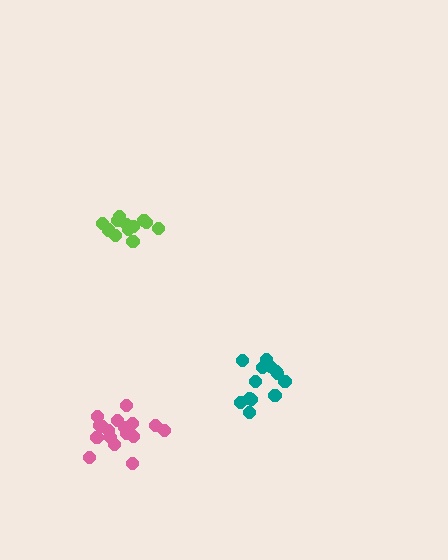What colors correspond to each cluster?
The clusters are colored: pink, lime, teal.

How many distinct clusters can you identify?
There are 3 distinct clusters.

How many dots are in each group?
Group 1: 17 dots, Group 2: 12 dots, Group 3: 13 dots (42 total).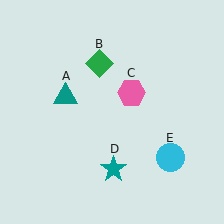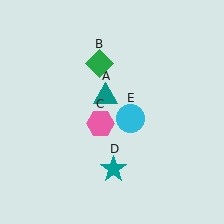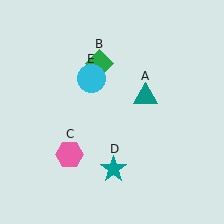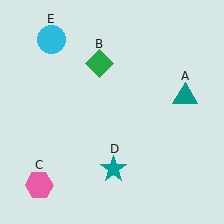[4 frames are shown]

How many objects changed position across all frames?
3 objects changed position: teal triangle (object A), pink hexagon (object C), cyan circle (object E).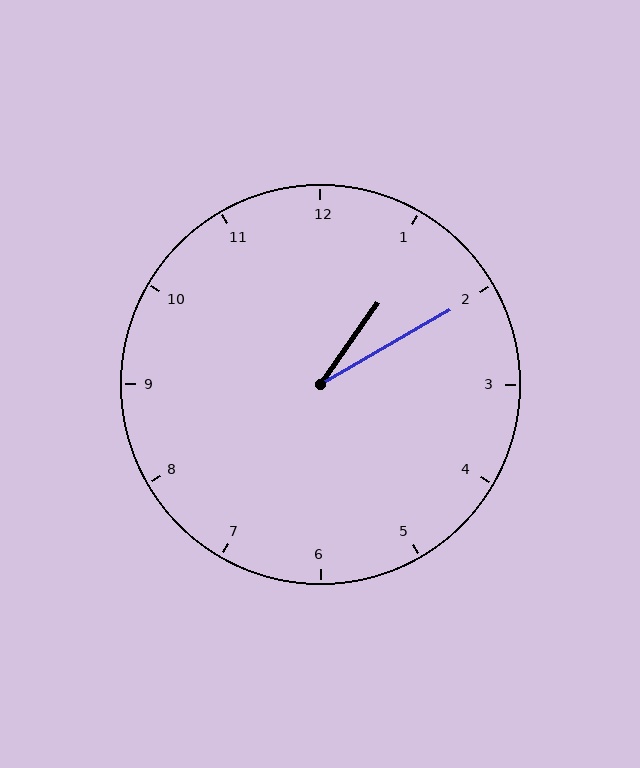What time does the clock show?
1:10.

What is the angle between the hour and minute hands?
Approximately 25 degrees.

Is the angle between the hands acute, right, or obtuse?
It is acute.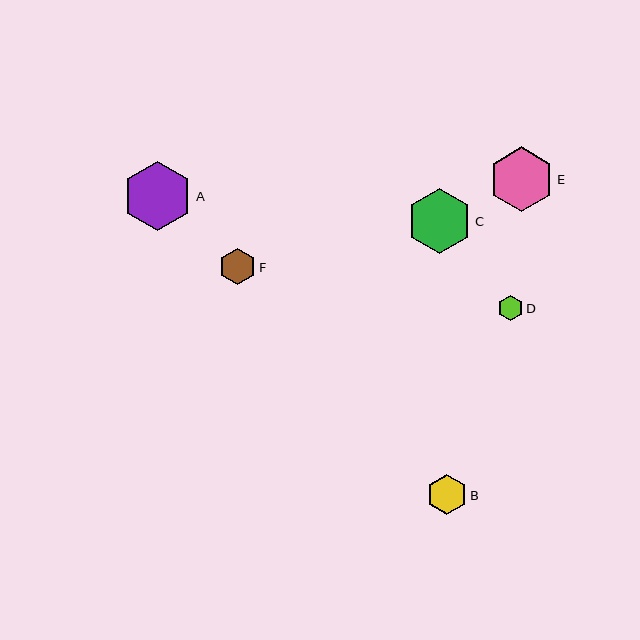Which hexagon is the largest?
Hexagon A is the largest with a size of approximately 69 pixels.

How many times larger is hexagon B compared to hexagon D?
Hexagon B is approximately 1.6 times the size of hexagon D.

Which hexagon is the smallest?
Hexagon D is the smallest with a size of approximately 25 pixels.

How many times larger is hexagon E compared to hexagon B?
Hexagon E is approximately 1.6 times the size of hexagon B.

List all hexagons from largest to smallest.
From largest to smallest: A, C, E, B, F, D.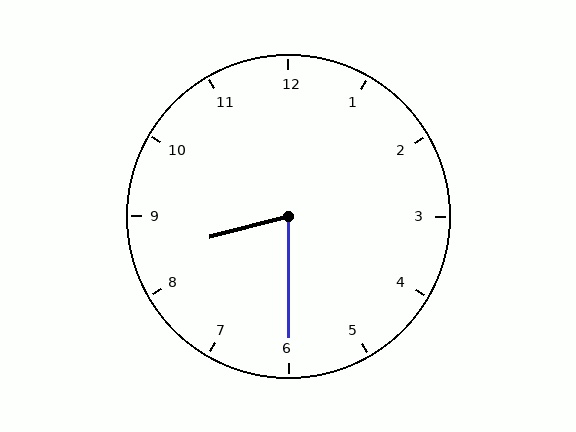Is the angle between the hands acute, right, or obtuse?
It is acute.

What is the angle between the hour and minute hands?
Approximately 75 degrees.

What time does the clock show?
8:30.